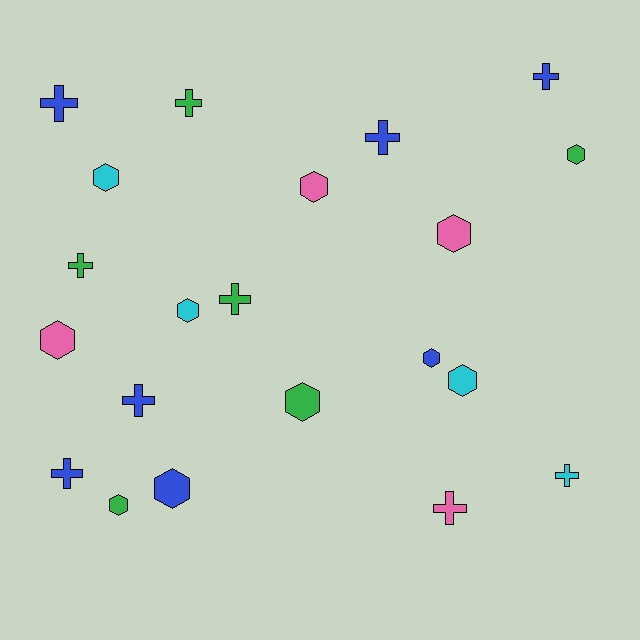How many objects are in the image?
There are 21 objects.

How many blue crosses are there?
There are 5 blue crosses.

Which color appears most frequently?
Blue, with 7 objects.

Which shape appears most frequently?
Hexagon, with 11 objects.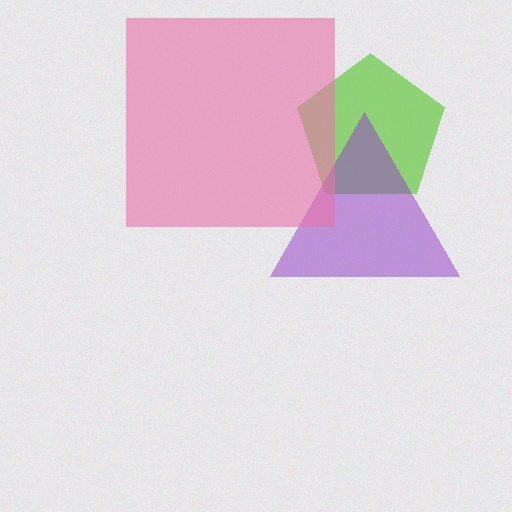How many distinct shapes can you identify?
There are 3 distinct shapes: a lime pentagon, a purple triangle, a pink square.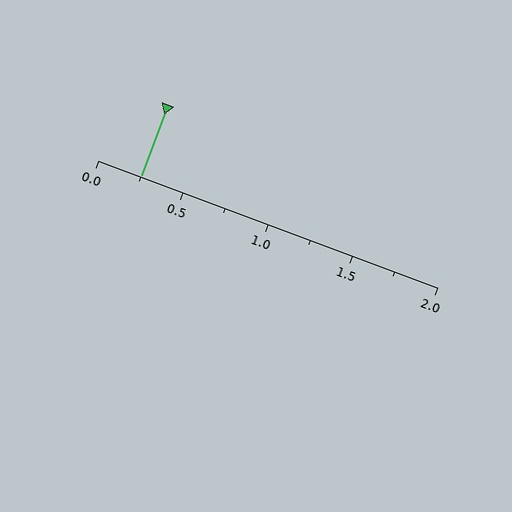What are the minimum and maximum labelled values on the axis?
The axis runs from 0.0 to 2.0.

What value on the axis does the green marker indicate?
The marker indicates approximately 0.25.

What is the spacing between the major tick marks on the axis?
The major ticks are spaced 0.5 apart.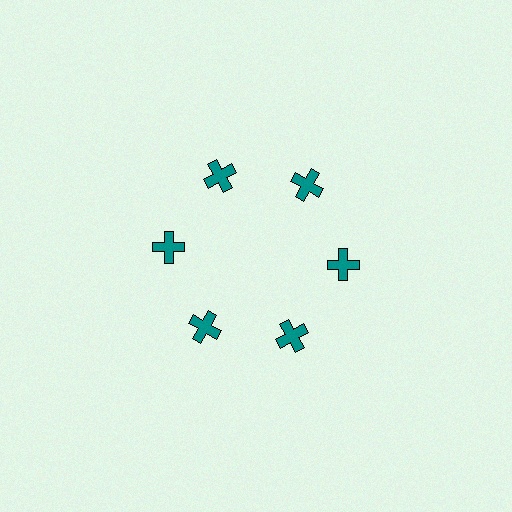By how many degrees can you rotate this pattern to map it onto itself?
The pattern maps onto itself every 60 degrees of rotation.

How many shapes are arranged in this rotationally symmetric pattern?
There are 6 shapes, arranged in 6 groups of 1.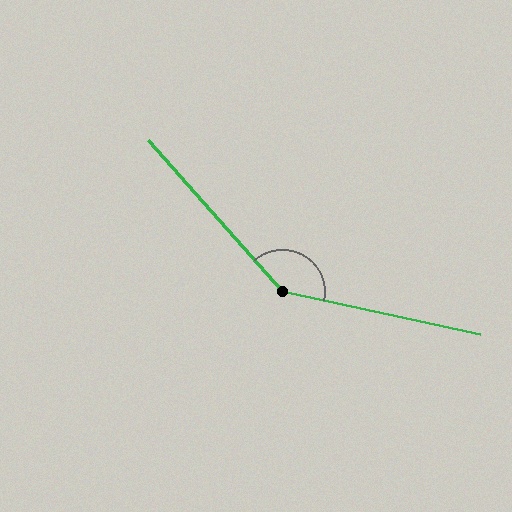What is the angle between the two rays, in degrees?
Approximately 144 degrees.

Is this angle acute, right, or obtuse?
It is obtuse.